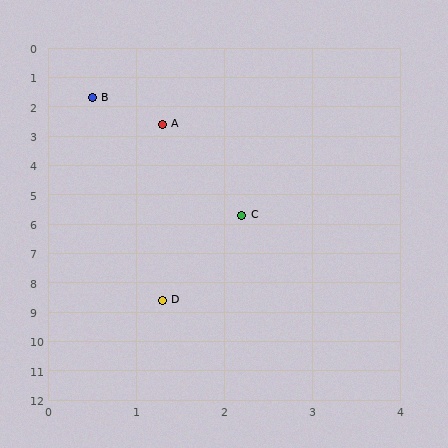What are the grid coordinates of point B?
Point B is at approximately (0.5, 1.7).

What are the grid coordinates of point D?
Point D is at approximately (1.3, 8.6).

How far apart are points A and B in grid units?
Points A and B are about 1.2 grid units apart.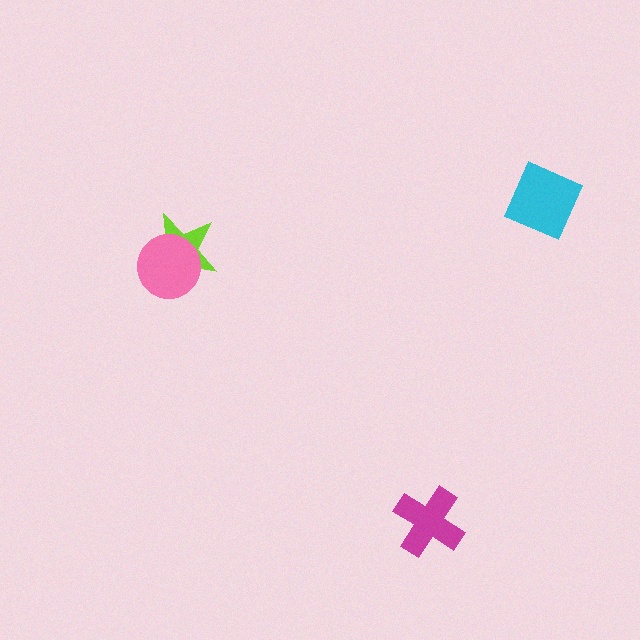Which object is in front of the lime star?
The pink circle is in front of the lime star.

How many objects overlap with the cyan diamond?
0 objects overlap with the cyan diamond.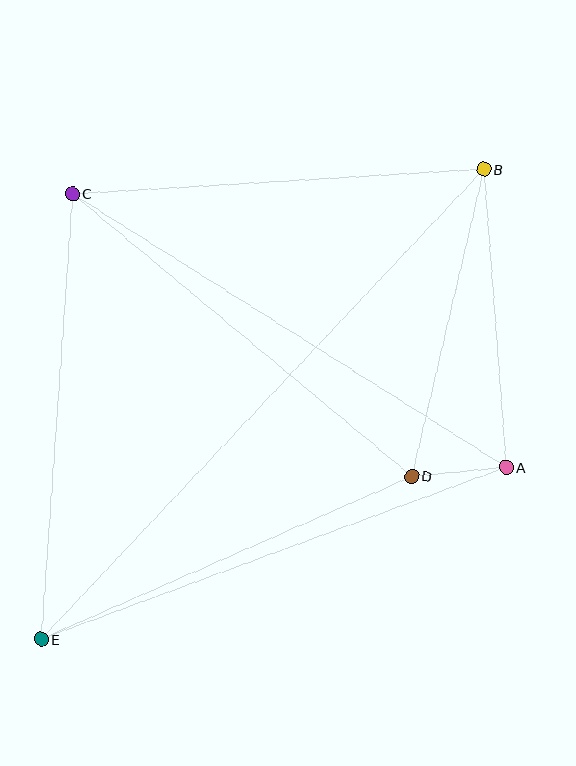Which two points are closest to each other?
Points A and D are closest to each other.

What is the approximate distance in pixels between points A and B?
The distance between A and B is approximately 299 pixels.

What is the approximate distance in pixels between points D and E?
The distance between D and E is approximately 405 pixels.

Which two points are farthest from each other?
Points B and E are farthest from each other.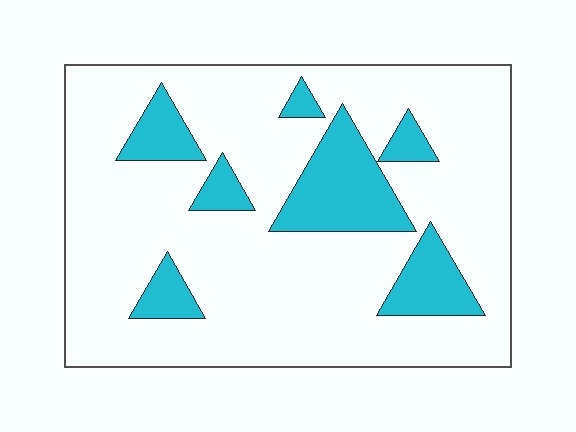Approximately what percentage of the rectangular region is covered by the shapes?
Approximately 20%.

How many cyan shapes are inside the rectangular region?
7.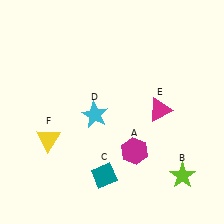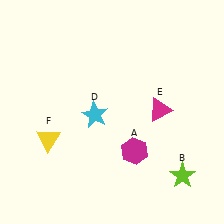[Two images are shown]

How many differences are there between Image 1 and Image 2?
There is 1 difference between the two images.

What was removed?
The teal diamond (C) was removed in Image 2.